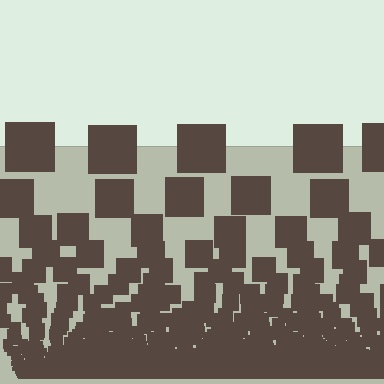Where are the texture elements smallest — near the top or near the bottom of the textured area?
Near the bottom.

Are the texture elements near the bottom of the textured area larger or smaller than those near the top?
Smaller. The gradient is inverted — elements near the bottom are smaller and denser.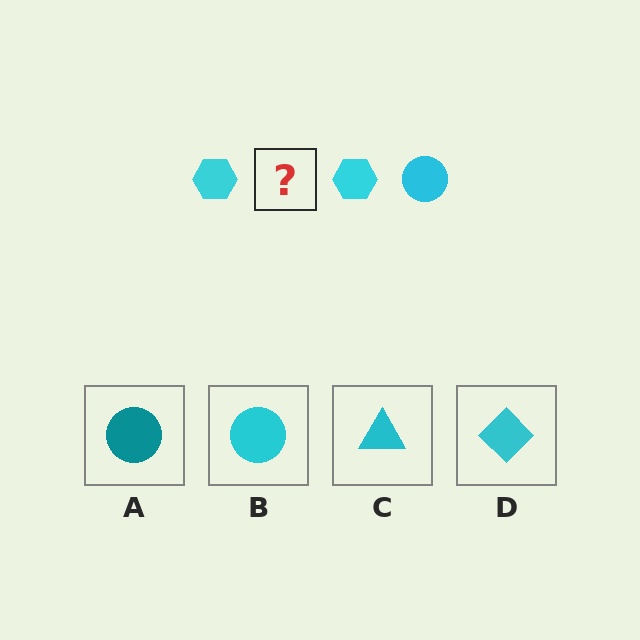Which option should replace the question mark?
Option B.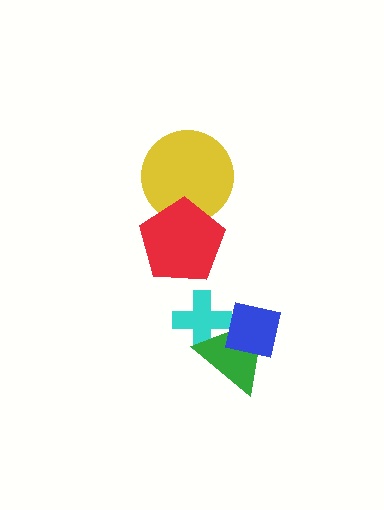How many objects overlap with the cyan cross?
2 objects overlap with the cyan cross.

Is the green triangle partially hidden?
Yes, it is partially covered by another shape.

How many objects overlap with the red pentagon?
1 object overlaps with the red pentagon.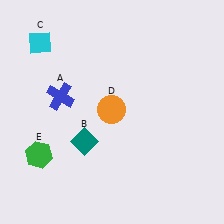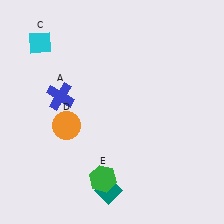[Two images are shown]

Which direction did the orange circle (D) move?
The orange circle (D) moved left.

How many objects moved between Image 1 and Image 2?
3 objects moved between the two images.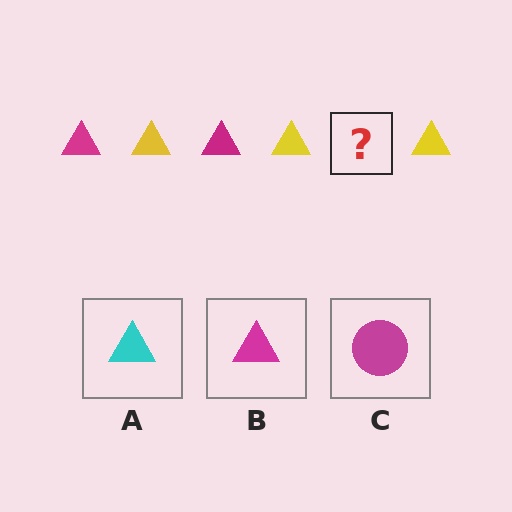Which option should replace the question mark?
Option B.